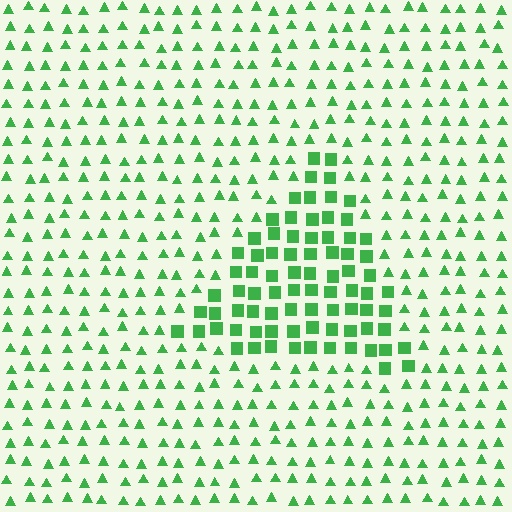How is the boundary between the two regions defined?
The boundary is defined by a change in element shape: squares inside vs. triangles outside. All elements share the same color and spacing.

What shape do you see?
I see a triangle.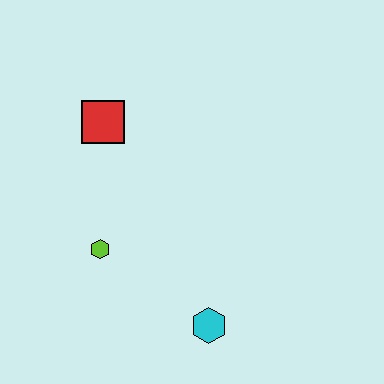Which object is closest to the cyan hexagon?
The lime hexagon is closest to the cyan hexagon.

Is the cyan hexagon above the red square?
No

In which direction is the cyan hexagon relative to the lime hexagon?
The cyan hexagon is to the right of the lime hexagon.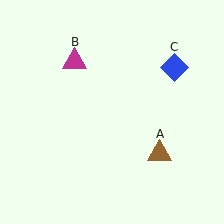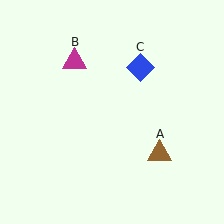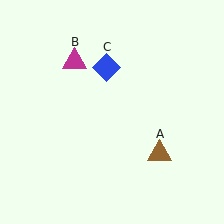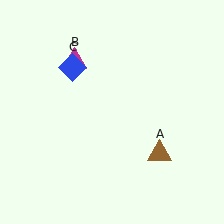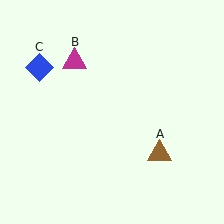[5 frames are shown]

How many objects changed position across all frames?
1 object changed position: blue diamond (object C).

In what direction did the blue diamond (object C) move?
The blue diamond (object C) moved left.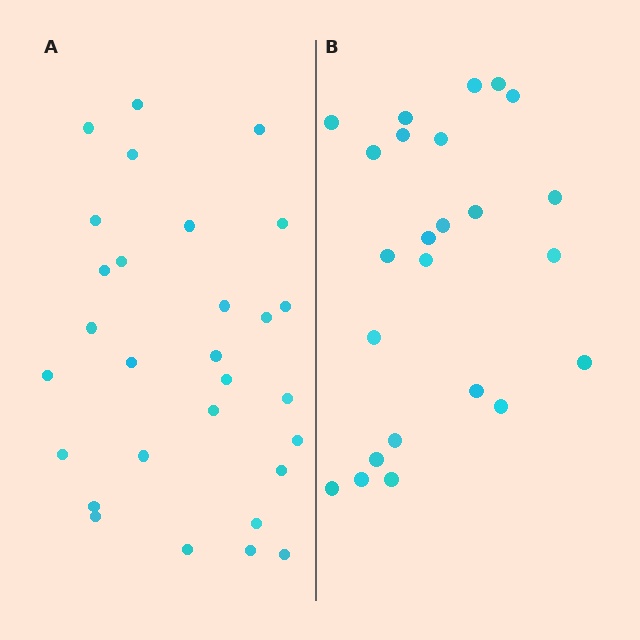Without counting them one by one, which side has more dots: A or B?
Region A (the left region) has more dots.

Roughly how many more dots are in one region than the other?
Region A has about 5 more dots than region B.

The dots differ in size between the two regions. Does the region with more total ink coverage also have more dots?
No. Region B has more total ink coverage because its dots are larger, but region A actually contains more individual dots. Total area can be misleading — the number of items is what matters here.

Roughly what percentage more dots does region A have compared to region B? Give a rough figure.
About 20% more.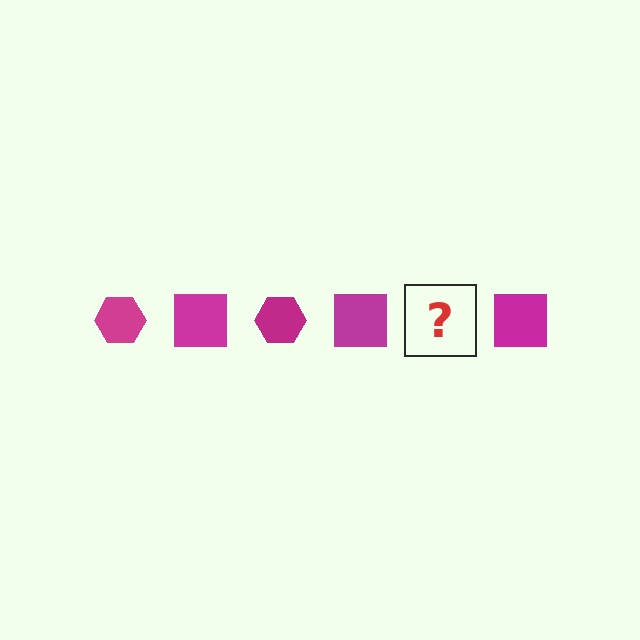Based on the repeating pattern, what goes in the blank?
The blank should be a magenta hexagon.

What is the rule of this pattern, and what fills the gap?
The rule is that the pattern cycles through hexagon, square shapes in magenta. The gap should be filled with a magenta hexagon.